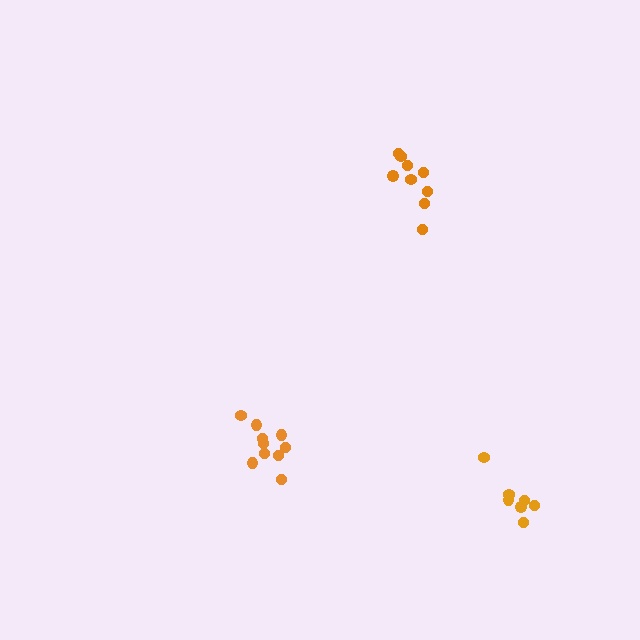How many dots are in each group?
Group 1: 10 dots, Group 2: 7 dots, Group 3: 9 dots (26 total).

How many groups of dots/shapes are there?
There are 3 groups.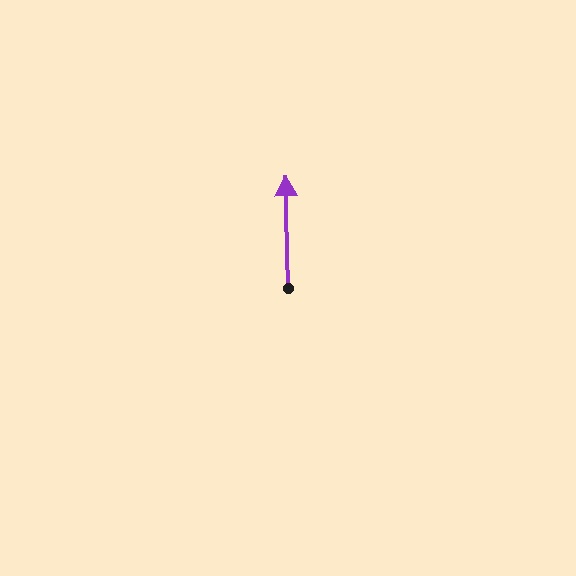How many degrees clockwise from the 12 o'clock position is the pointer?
Approximately 359 degrees.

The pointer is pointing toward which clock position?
Roughly 12 o'clock.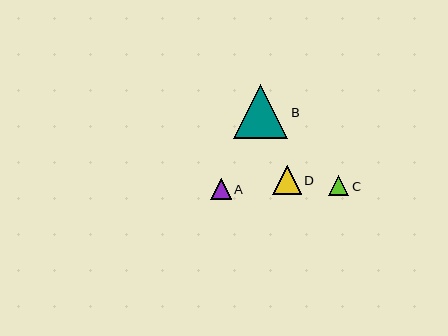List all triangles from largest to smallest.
From largest to smallest: B, D, C, A.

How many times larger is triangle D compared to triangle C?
Triangle D is approximately 1.4 times the size of triangle C.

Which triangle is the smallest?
Triangle A is the smallest with a size of approximately 20 pixels.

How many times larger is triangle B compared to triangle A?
Triangle B is approximately 2.7 times the size of triangle A.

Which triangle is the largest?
Triangle B is the largest with a size of approximately 54 pixels.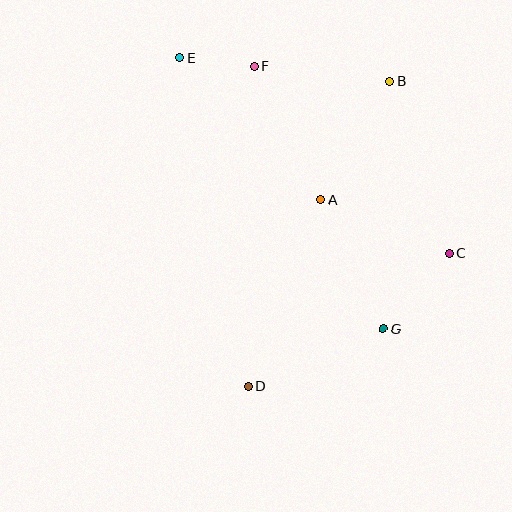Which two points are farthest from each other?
Points E and G are farthest from each other.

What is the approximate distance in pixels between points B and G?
The distance between B and G is approximately 247 pixels.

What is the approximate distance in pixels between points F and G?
The distance between F and G is approximately 292 pixels.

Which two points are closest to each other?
Points E and F are closest to each other.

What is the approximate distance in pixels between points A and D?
The distance between A and D is approximately 200 pixels.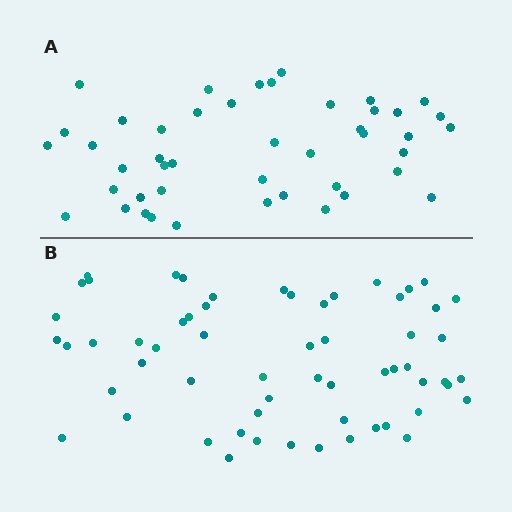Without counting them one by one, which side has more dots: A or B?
Region B (the bottom region) has more dots.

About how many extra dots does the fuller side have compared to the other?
Region B has approximately 15 more dots than region A.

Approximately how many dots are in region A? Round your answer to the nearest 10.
About 40 dots. (The exact count is 45, which rounds to 40.)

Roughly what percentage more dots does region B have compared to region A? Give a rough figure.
About 35% more.